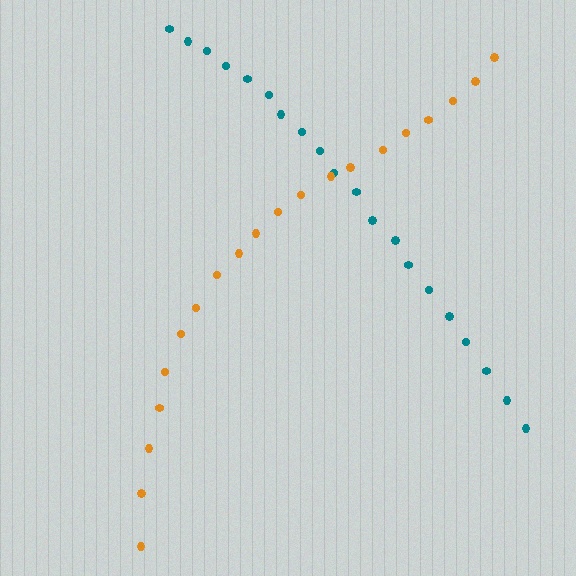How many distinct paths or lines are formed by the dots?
There are 2 distinct paths.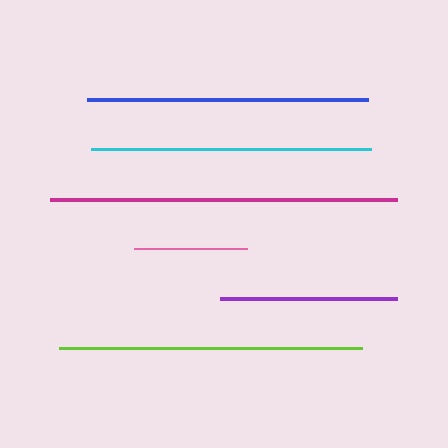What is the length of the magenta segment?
The magenta segment is approximately 347 pixels long.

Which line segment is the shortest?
The pink line is the shortest at approximately 113 pixels.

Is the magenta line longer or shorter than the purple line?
The magenta line is longer than the purple line.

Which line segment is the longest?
The magenta line is the longest at approximately 347 pixels.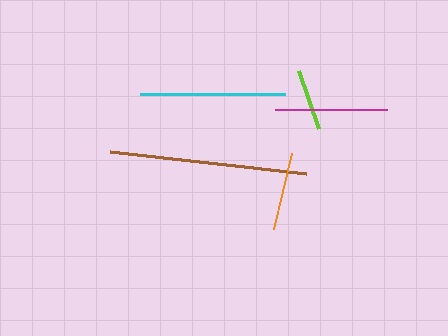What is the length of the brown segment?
The brown segment is approximately 197 pixels long.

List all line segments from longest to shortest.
From longest to shortest: brown, cyan, magenta, orange, lime.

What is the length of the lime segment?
The lime segment is approximately 61 pixels long.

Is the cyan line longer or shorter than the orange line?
The cyan line is longer than the orange line.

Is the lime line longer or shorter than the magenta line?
The magenta line is longer than the lime line.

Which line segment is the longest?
The brown line is the longest at approximately 197 pixels.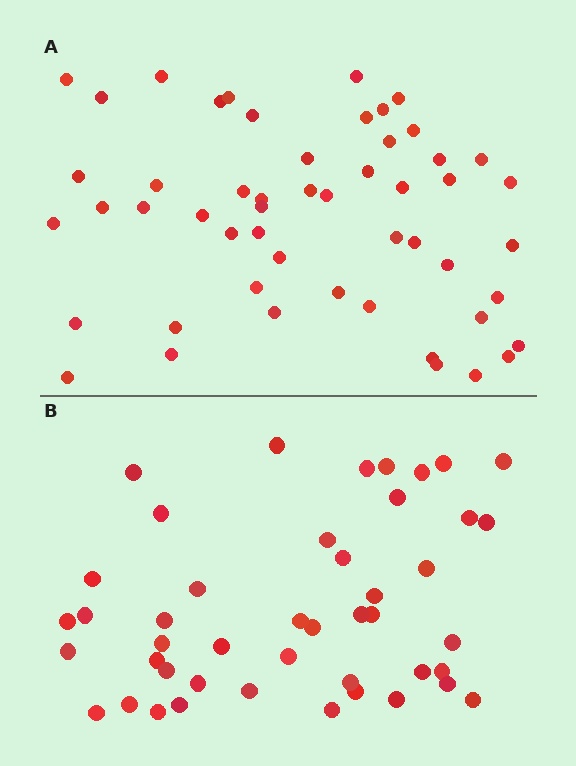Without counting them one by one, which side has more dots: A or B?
Region A (the top region) has more dots.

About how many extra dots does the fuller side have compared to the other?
Region A has roughly 8 or so more dots than region B.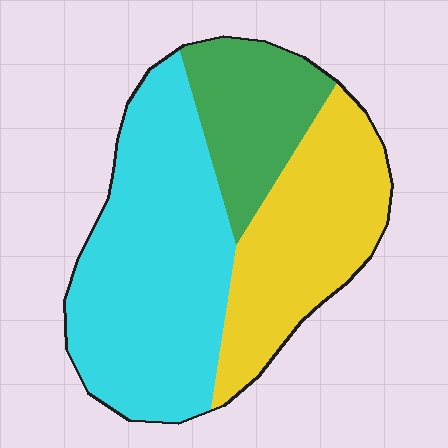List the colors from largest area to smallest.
From largest to smallest: cyan, yellow, green.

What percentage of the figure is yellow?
Yellow takes up between a quarter and a half of the figure.